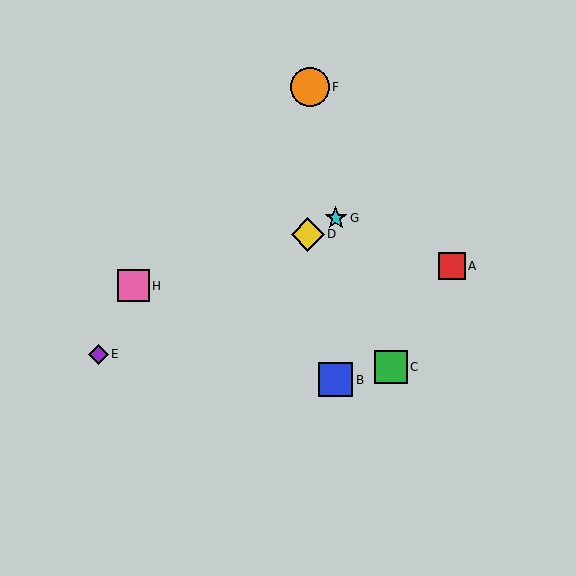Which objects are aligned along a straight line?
Objects D, E, G are aligned along a straight line.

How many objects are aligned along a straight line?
3 objects (D, E, G) are aligned along a straight line.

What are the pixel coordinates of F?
Object F is at (310, 87).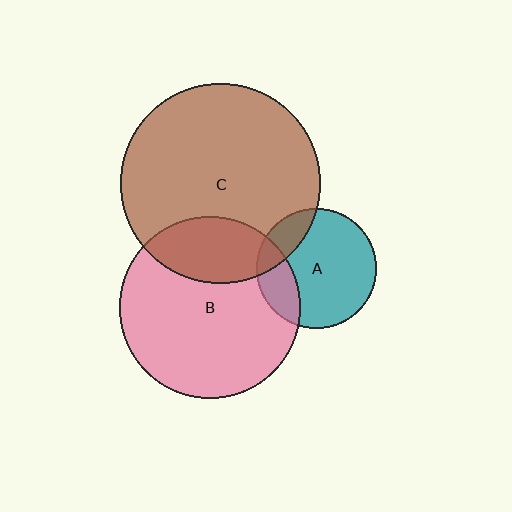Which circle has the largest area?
Circle C (brown).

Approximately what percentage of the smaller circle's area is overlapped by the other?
Approximately 25%.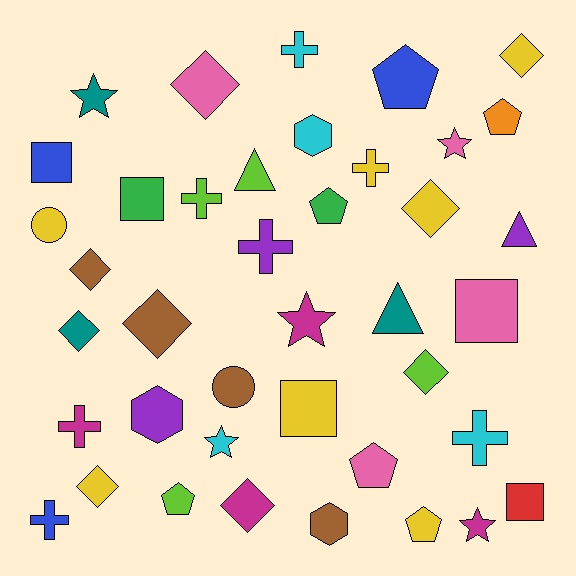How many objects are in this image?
There are 40 objects.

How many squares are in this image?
There are 5 squares.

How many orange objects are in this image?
There is 1 orange object.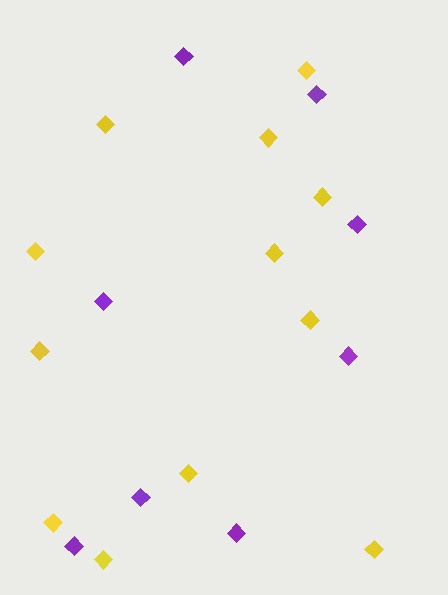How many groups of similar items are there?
There are 2 groups: one group of purple diamonds (8) and one group of yellow diamonds (12).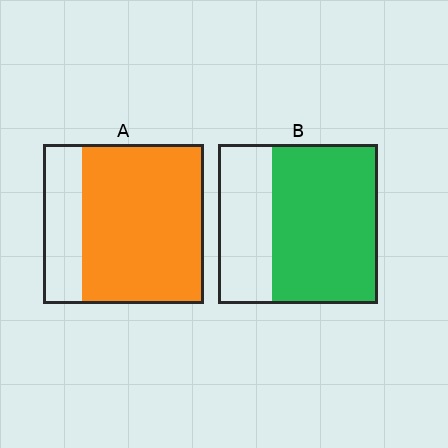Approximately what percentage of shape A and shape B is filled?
A is approximately 75% and B is approximately 65%.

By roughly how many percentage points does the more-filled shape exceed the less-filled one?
By roughly 10 percentage points (A over B).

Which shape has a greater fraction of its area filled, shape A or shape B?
Shape A.